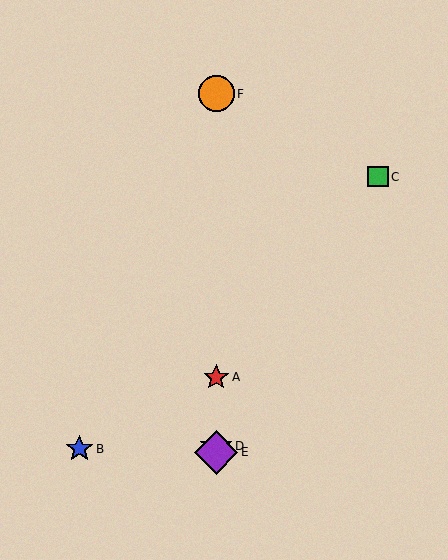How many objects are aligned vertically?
4 objects (A, D, E, F) are aligned vertically.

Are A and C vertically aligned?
No, A is at x≈216 and C is at x≈378.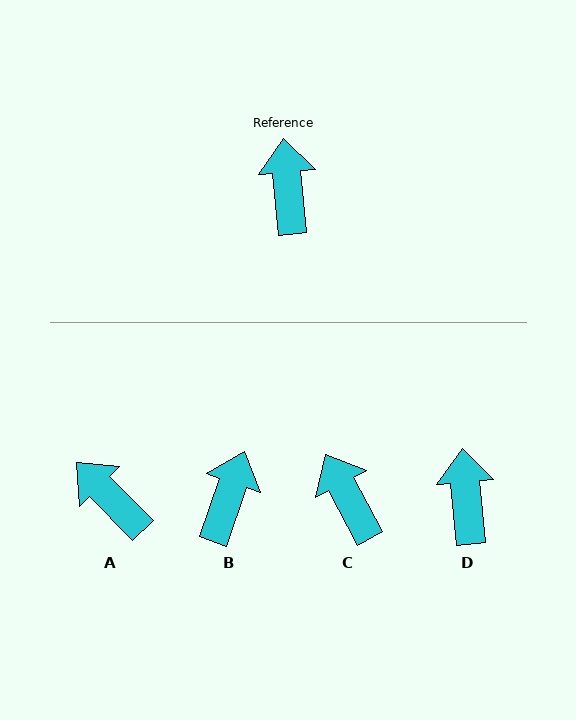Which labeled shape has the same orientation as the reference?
D.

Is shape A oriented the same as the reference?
No, it is off by about 39 degrees.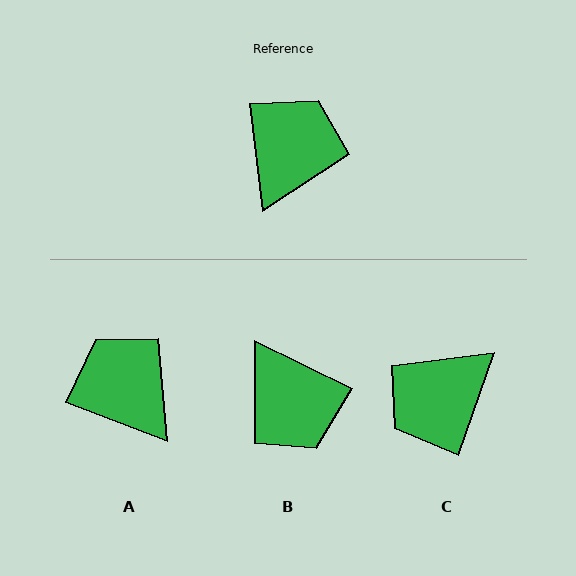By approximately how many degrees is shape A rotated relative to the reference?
Approximately 62 degrees counter-clockwise.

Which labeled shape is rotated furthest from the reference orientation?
C, about 154 degrees away.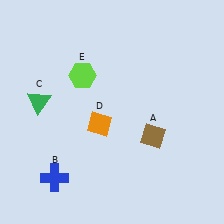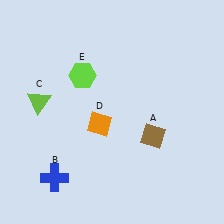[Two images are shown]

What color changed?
The triangle (C) changed from green in Image 1 to lime in Image 2.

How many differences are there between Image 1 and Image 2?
There is 1 difference between the two images.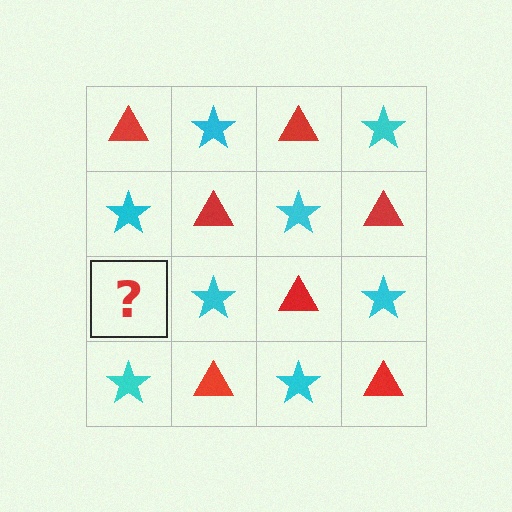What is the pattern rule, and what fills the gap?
The rule is that it alternates red triangle and cyan star in a checkerboard pattern. The gap should be filled with a red triangle.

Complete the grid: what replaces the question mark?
The question mark should be replaced with a red triangle.